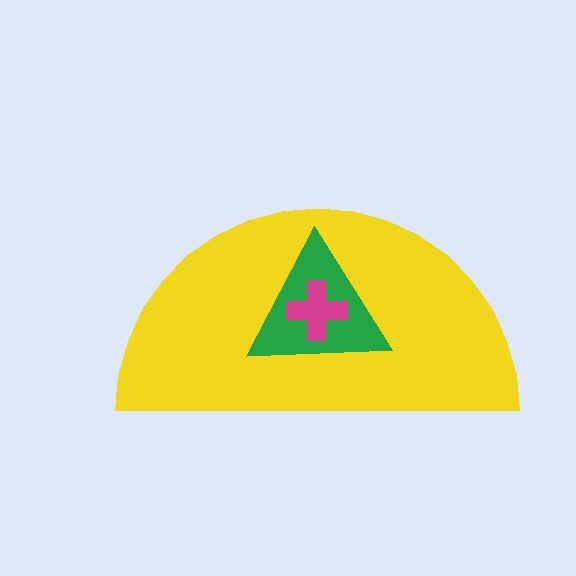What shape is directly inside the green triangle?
The magenta cross.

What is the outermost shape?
The yellow semicircle.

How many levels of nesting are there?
3.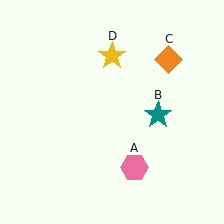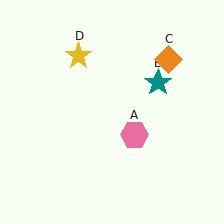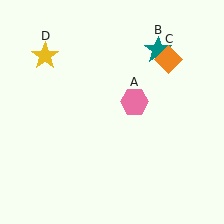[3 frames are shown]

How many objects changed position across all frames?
3 objects changed position: pink hexagon (object A), teal star (object B), yellow star (object D).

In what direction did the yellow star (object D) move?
The yellow star (object D) moved left.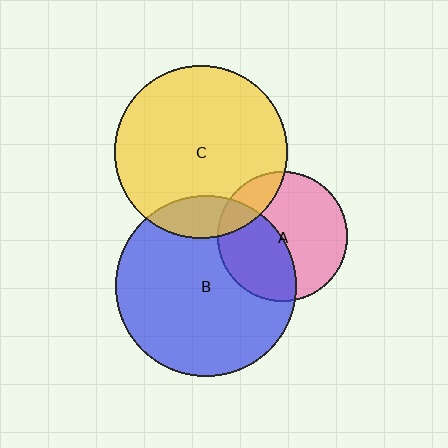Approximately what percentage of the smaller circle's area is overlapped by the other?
Approximately 15%.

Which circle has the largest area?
Circle B (blue).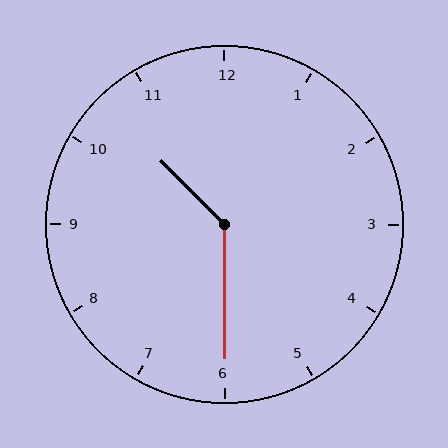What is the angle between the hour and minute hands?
Approximately 135 degrees.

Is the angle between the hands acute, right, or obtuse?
It is obtuse.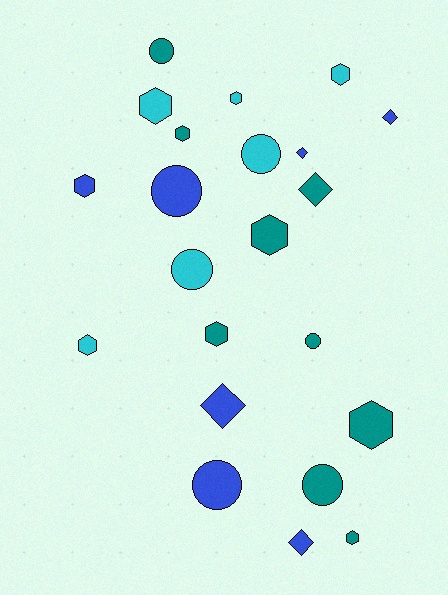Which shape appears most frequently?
Hexagon, with 10 objects.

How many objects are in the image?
There are 22 objects.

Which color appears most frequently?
Teal, with 9 objects.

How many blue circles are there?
There are 2 blue circles.